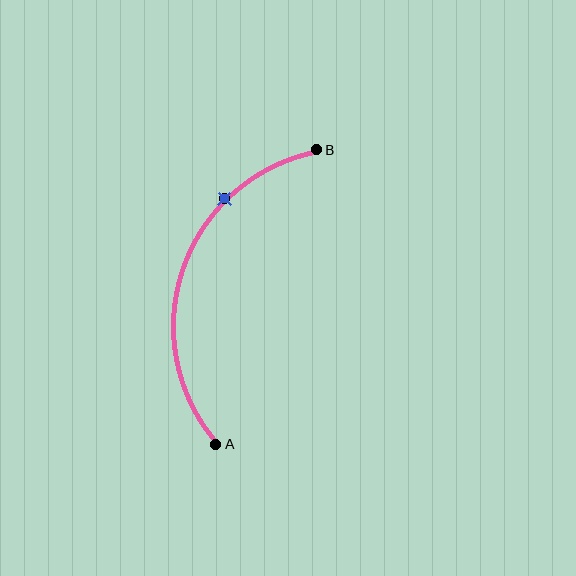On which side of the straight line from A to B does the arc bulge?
The arc bulges to the left of the straight line connecting A and B.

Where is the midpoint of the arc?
The arc midpoint is the point on the curve farthest from the straight line joining A and B. It sits to the left of that line.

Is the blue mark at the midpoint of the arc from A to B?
No. The blue mark lies on the arc but is closer to endpoint B. The arc midpoint would be at the point on the curve equidistant along the arc from both A and B.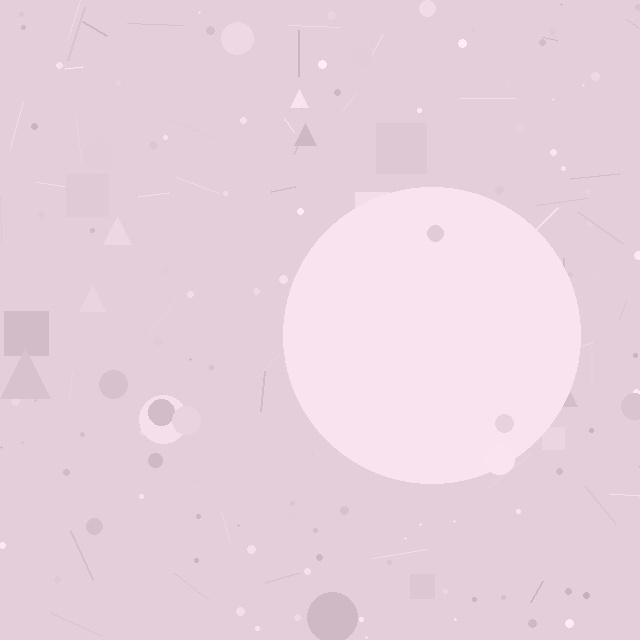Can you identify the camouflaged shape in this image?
The camouflaged shape is a circle.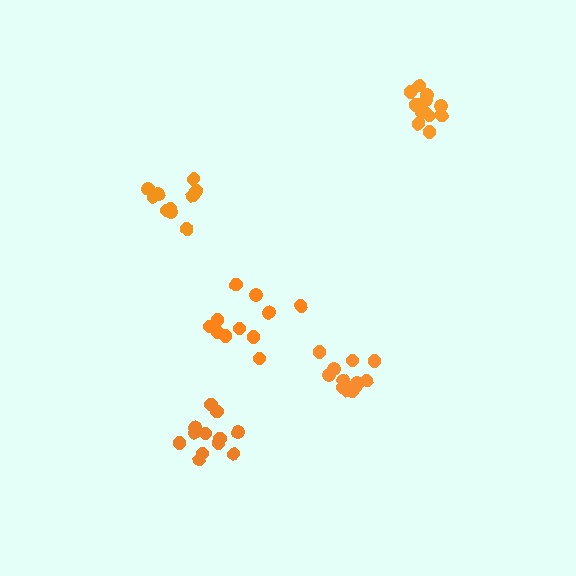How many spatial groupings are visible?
There are 5 spatial groupings.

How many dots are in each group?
Group 1: 10 dots, Group 2: 12 dots, Group 3: 11 dots, Group 4: 12 dots, Group 5: 12 dots (57 total).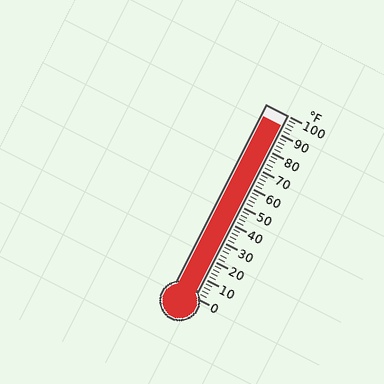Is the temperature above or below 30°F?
The temperature is above 30°F.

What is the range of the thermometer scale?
The thermometer scale ranges from 0°F to 100°F.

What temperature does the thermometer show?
The thermometer shows approximately 94°F.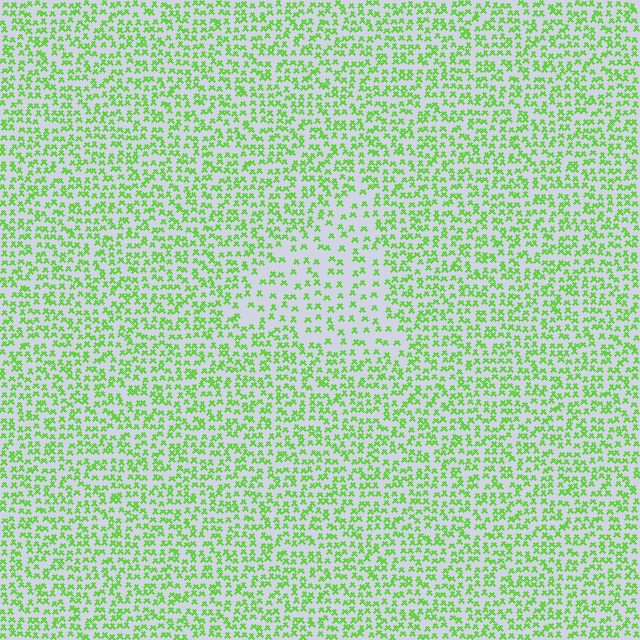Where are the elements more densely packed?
The elements are more densely packed outside the triangle boundary.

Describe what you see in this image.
The image contains small lime elements arranged at two different densities. A triangle-shaped region is visible where the elements are less densely packed than the surrounding area.